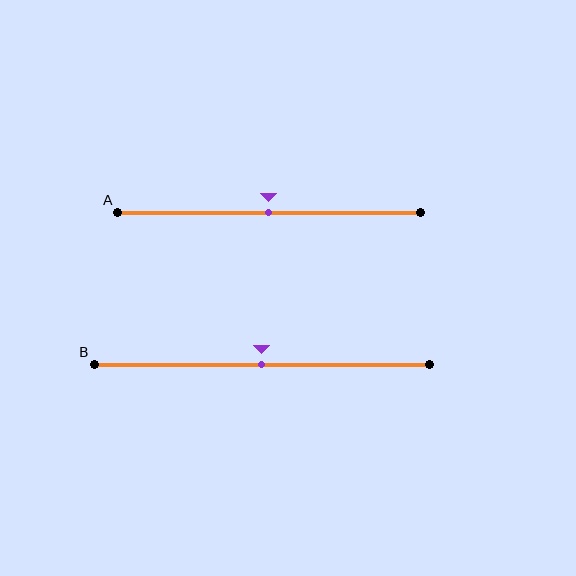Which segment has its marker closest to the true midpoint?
Segment A has its marker closest to the true midpoint.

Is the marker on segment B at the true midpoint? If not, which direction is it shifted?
Yes, the marker on segment B is at the true midpoint.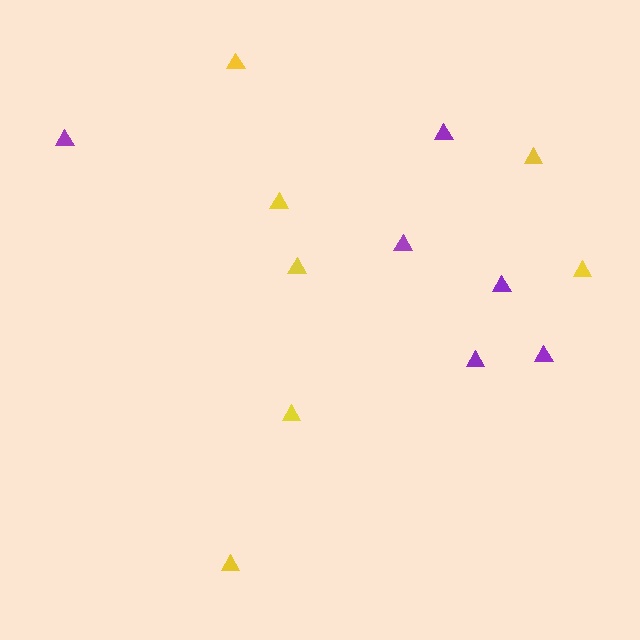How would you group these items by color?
There are 2 groups: one group of yellow triangles (7) and one group of purple triangles (6).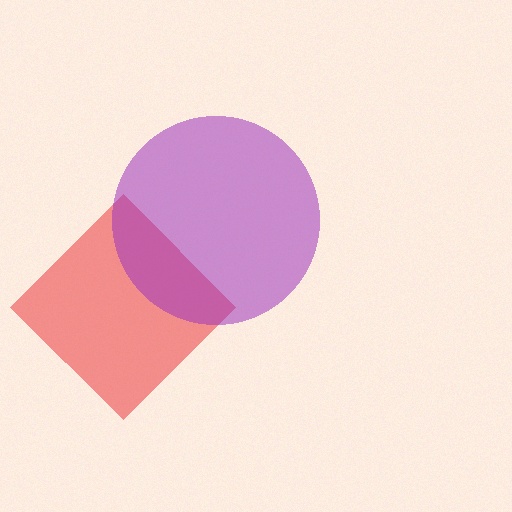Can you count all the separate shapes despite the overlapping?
Yes, there are 2 separate shapes.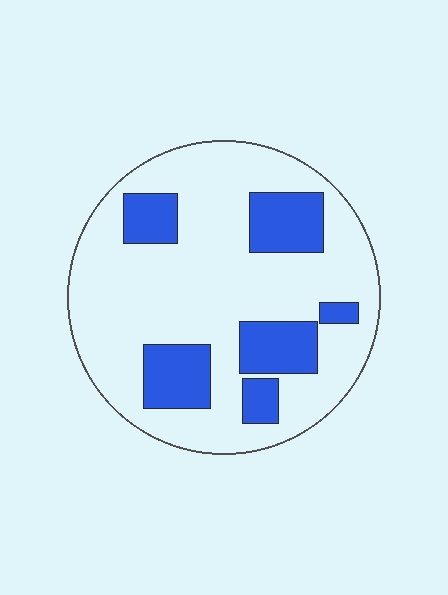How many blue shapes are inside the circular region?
6.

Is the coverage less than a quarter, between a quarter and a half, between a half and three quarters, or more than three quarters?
Less than a quarter.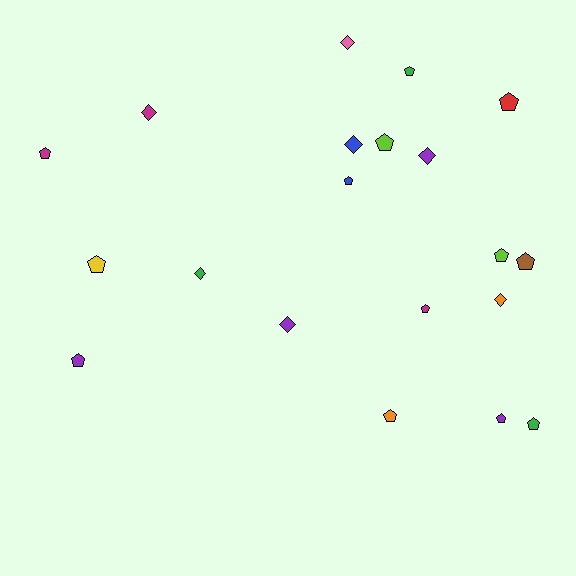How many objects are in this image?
There are 20 objects.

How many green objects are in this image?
There are 3 green objects.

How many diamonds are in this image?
There are 7 diamonds.